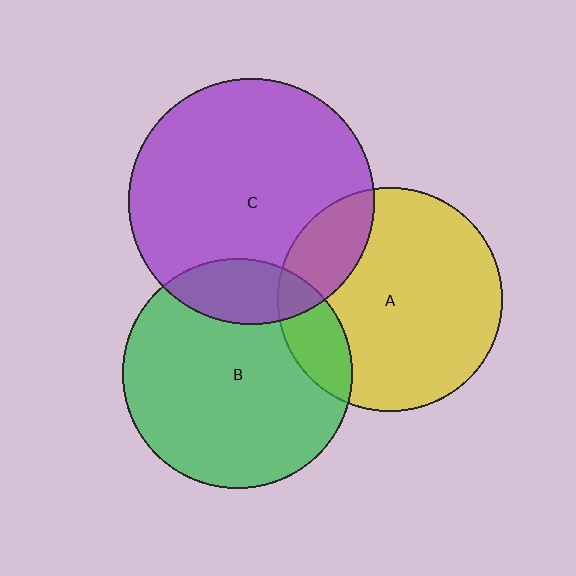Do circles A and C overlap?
Yes.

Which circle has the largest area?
Circle C (purple).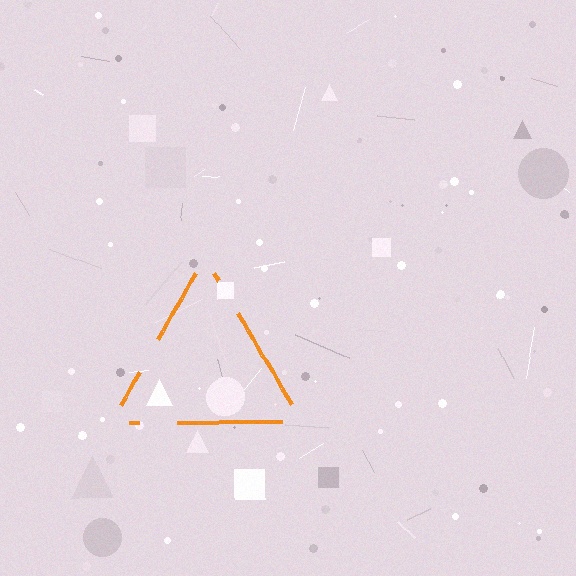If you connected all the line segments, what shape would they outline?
They would outline a triangle.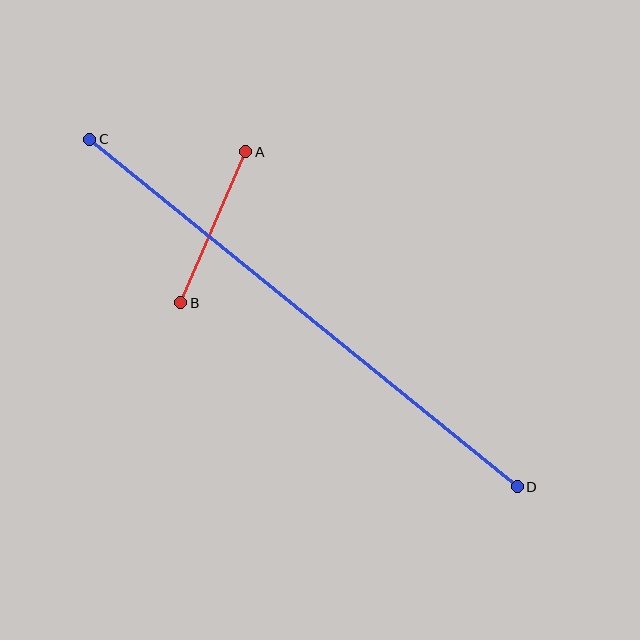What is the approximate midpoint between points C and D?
The midpoint is at approximately (303, 313) pixels.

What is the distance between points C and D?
The distance is approximately 551 pixels.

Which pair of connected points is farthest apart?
Points C and D are farthest apart.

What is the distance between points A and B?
The distance is approximately 164 pixels.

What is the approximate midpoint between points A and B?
The midpoint is at approximately (213, 227) pixels.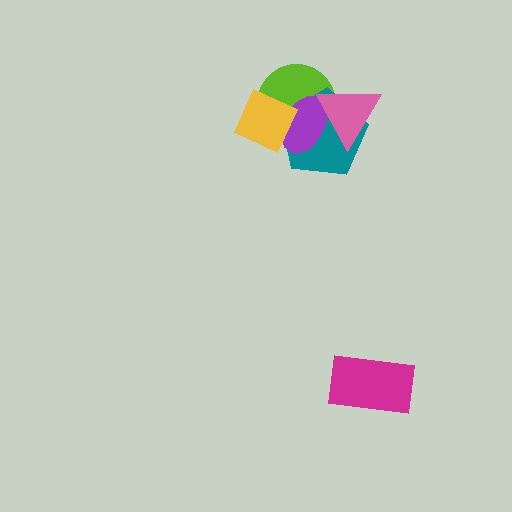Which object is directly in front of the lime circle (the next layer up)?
The teal pentagon is directly in front of the lime circle.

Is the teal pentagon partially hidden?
Yes, it is partially covered by another shape.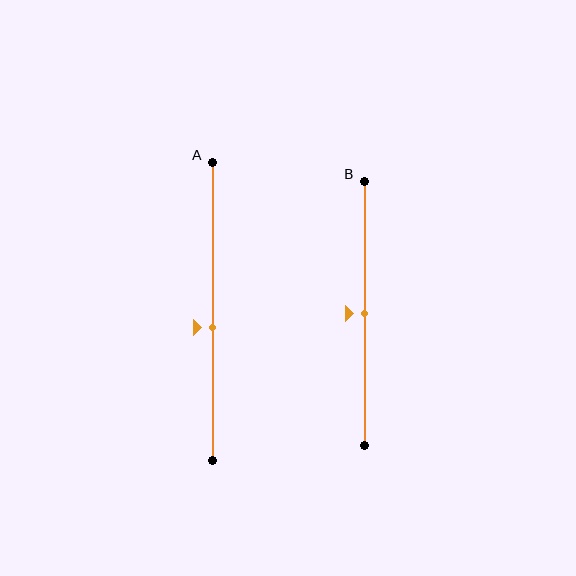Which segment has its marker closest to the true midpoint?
Segment B has its marker closest to the true midpoint.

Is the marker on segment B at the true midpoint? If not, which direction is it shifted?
Yes, the marker on segment B is at the true midpoint.